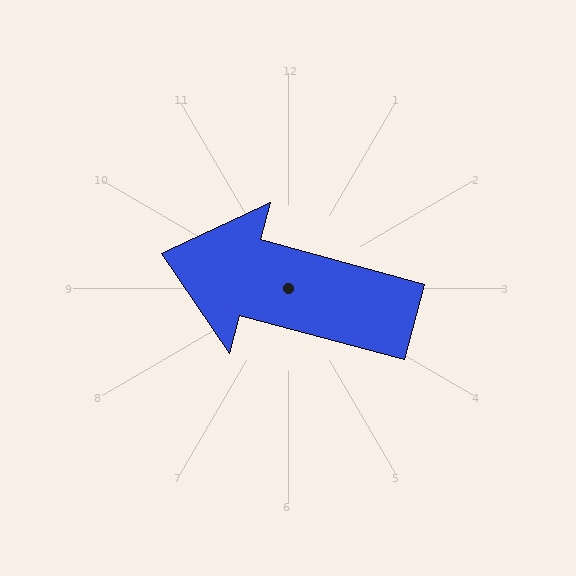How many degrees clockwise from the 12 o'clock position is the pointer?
Approximately 285 degrees.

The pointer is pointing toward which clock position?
Roughly 10 o'clock.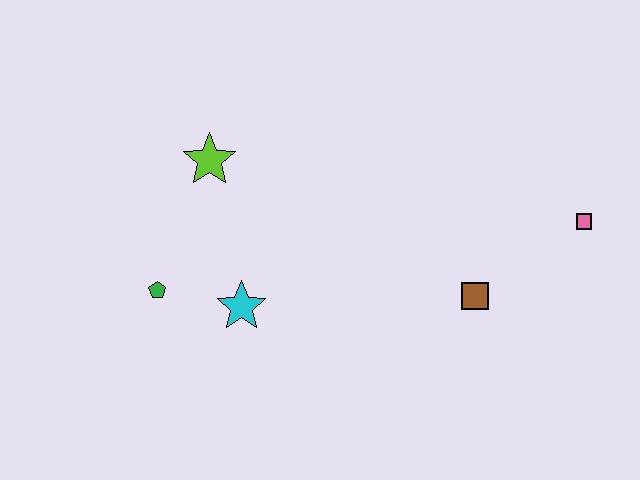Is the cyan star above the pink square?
No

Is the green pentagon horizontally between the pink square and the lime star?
No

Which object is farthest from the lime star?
The pink square is farthest from the lime star.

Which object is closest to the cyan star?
The green pentagon is closest to the cyan star.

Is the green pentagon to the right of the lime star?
No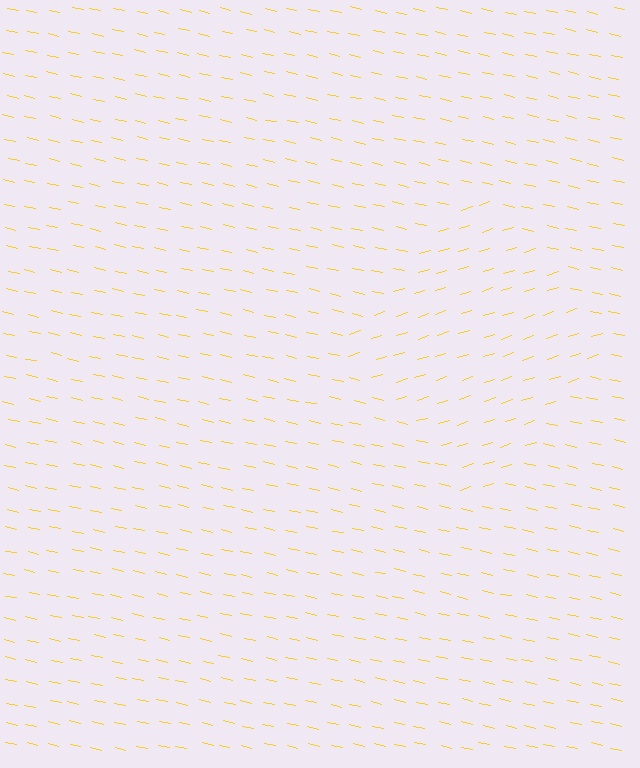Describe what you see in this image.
The image is filled with small yellow line segments. A diamond region in the image has lines oriented differently from the surrounding lines, creating a visible texture boundary.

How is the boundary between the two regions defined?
The boundary is defined purely by a change in line orientation (approximately 31 degrees difference). All lines are the same color and thickness.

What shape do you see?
I see a diamond.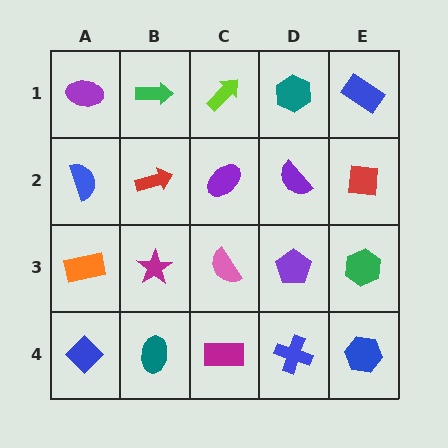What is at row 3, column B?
A magenta star.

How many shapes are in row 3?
5 shapes.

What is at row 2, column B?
A red arrow.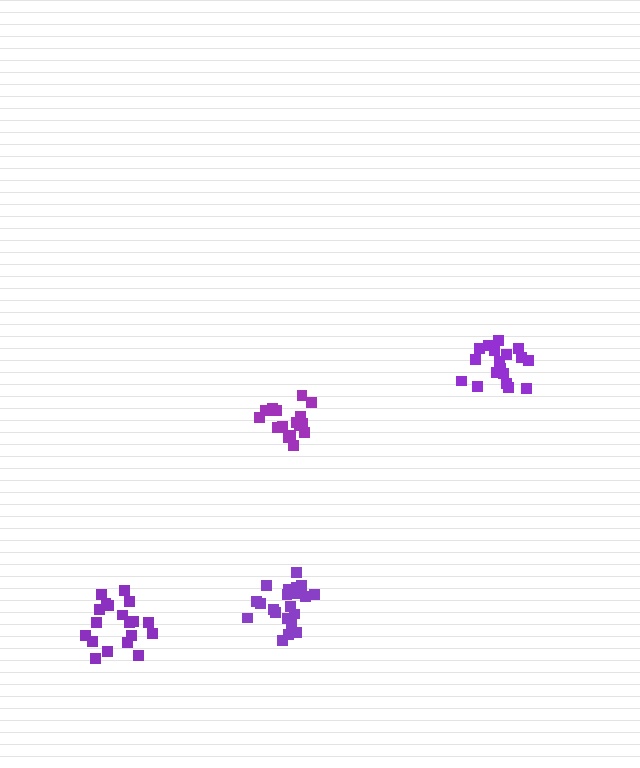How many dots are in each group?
Group 1: 21 dots, Group 2: 16 dots, Group 3: 19 dots, Group 4: 18 dots (74 total).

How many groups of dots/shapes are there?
There are 4 groups.